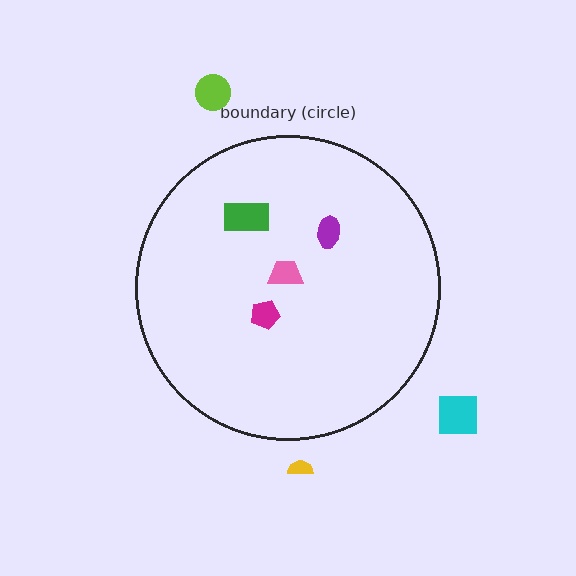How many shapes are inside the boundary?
4 inside, 3 outside.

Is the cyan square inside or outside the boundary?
Outside.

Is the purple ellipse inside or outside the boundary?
Inside.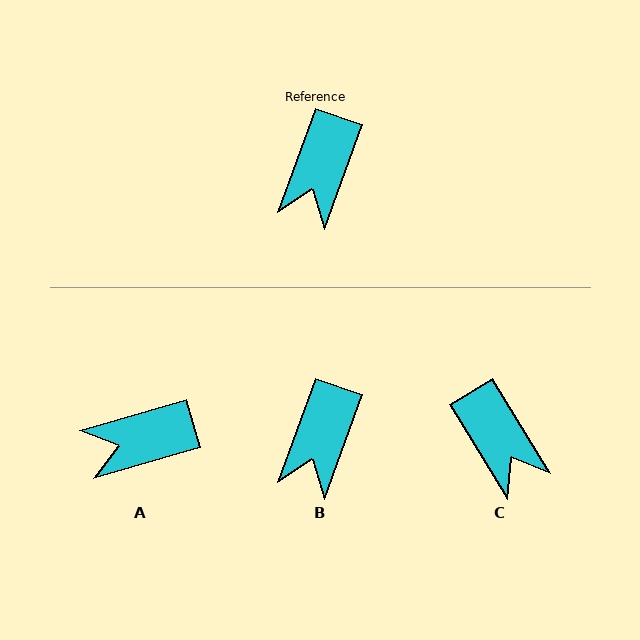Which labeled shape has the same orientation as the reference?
B.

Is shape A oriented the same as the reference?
No, it is off by about 54 degrees.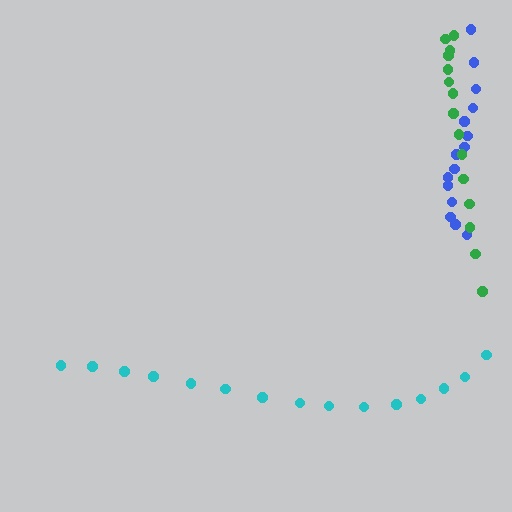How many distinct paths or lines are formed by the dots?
There are 3 distinct paths.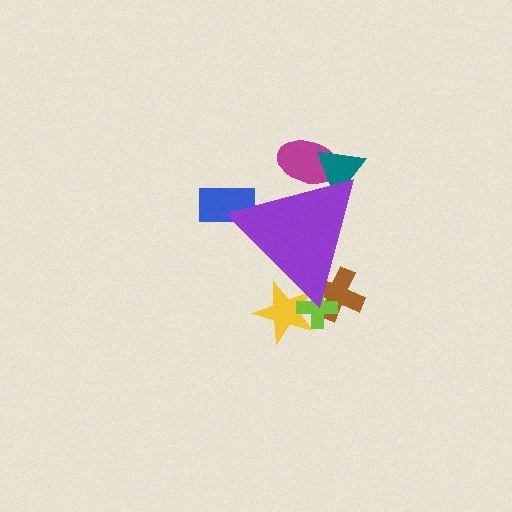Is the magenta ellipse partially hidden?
Yes, the magenta ellipse is partially hidden behind the purple triangle.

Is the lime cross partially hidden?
Yes, the lime cross is partially hidden behind the purple triangle.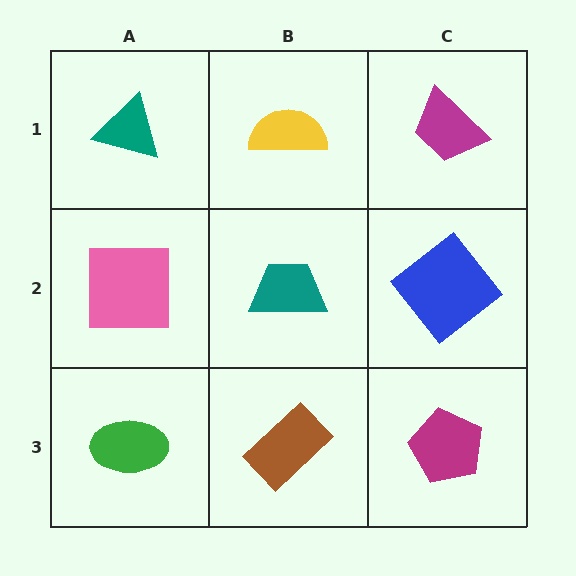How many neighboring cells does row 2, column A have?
3.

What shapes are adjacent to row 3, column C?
A blue diamond (row 2, column C), a brown rectangle (row 3, column B).